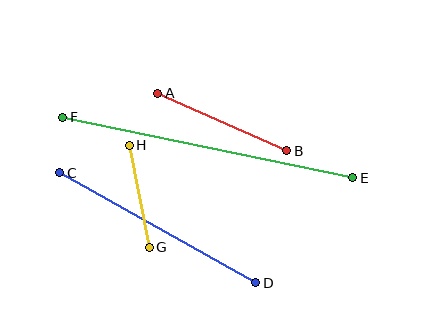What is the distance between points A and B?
The distance is approximately 141 pixels.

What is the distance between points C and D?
The distance is approximately 225 pixels.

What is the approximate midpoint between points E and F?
The midpoint is at approximately (208, 148) pixels.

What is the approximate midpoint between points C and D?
The midpoint is at approximately (158, 228) pixels.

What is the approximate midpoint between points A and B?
The midpoint is at approximately (222, 122) pixels.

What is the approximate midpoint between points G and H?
The midpoint is at approximately (139, 196) pixels.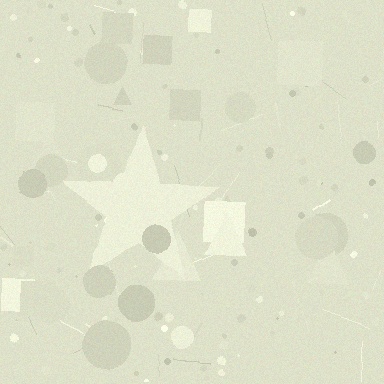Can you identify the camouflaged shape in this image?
The camouflaged shape is a star.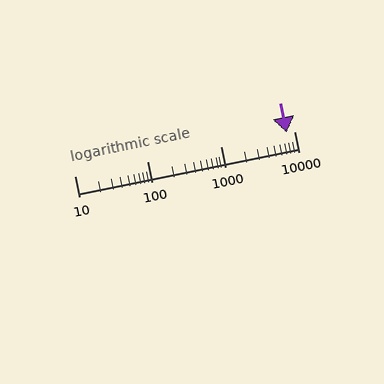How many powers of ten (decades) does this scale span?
The scale spans 3 decades, from 10 to 10000.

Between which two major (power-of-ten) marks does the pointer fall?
The pointer is between 1000 and 10000.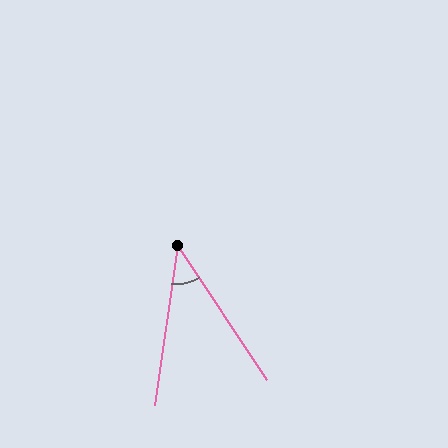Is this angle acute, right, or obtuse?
It is acute.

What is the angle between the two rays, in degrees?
Approximately 42 degrees.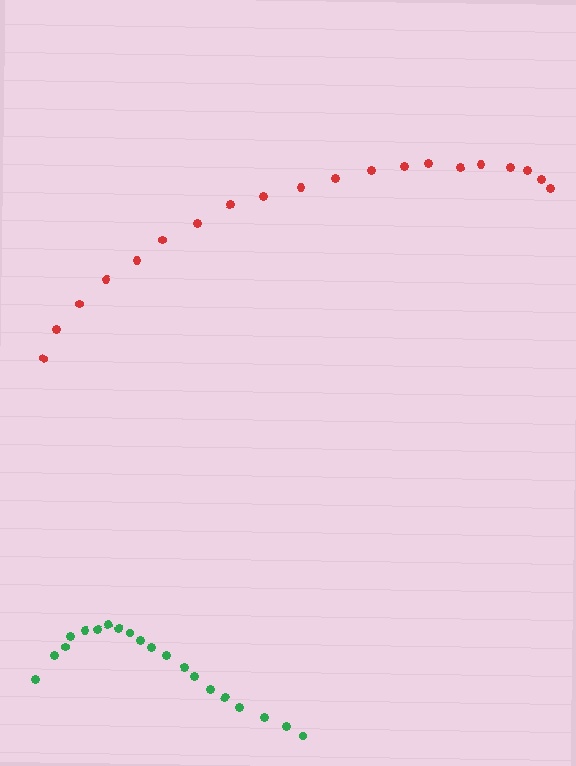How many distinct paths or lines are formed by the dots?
There are 2 distinct paths.